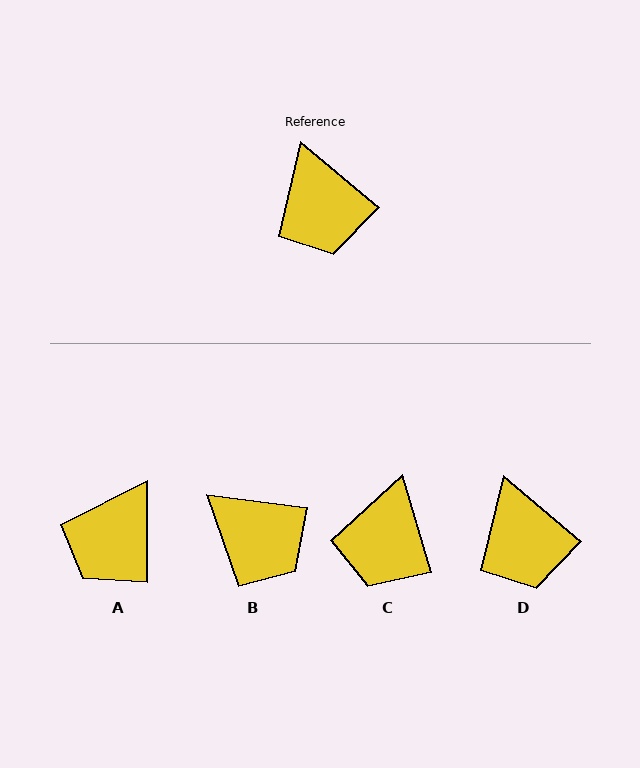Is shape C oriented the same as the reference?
No, it is off by about 34 degrees.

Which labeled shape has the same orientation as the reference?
D.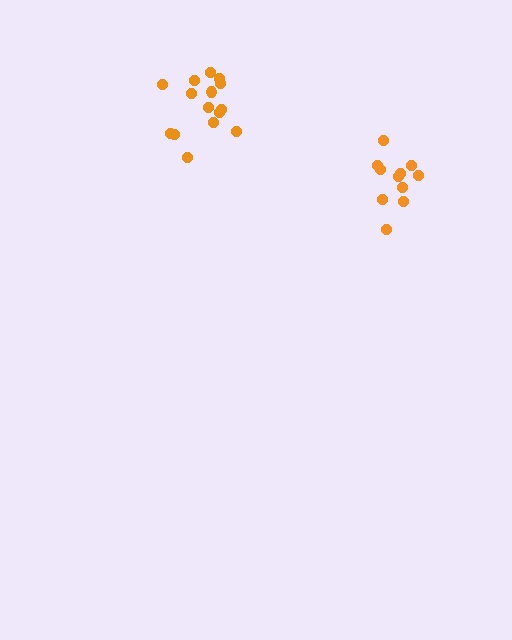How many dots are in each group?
Group 1: 15 dots, Group 2: 11 dots (26 total).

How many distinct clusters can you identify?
There are 2 distinct clusters.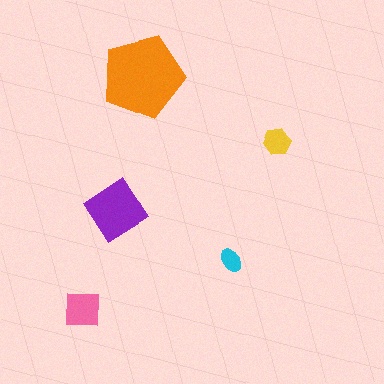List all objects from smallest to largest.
The cyan ellipse, the yellow hexagon, the pink square, the purple diamond, the orange pentagon.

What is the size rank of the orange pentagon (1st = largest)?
1st.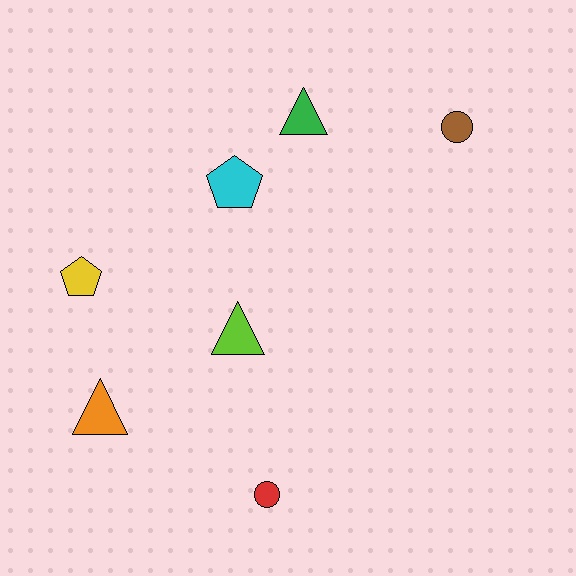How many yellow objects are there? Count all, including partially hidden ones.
There is 1 yellow object.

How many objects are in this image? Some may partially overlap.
There are 7 objects.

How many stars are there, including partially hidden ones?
There are no stars.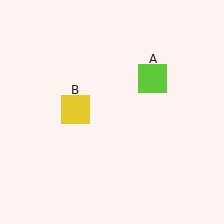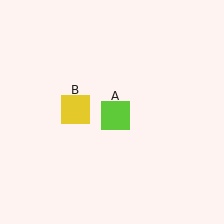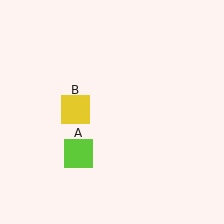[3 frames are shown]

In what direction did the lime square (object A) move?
The lime square (object A) moved down and to the left.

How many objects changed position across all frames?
1 object changed position: lime square (object A).